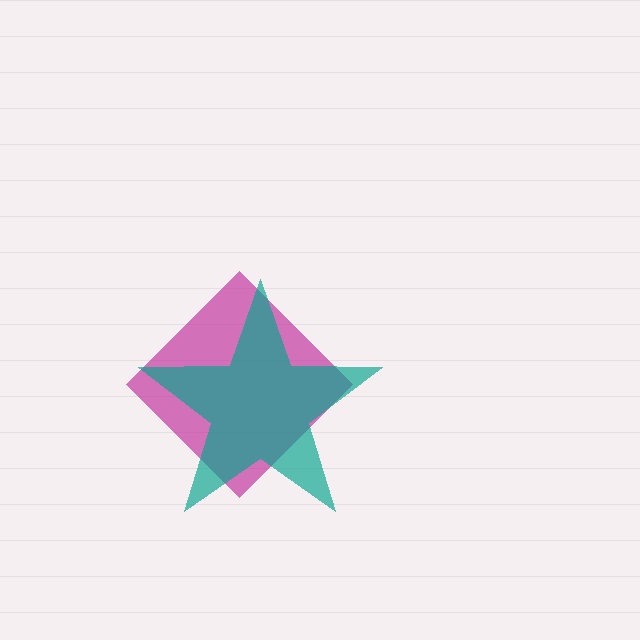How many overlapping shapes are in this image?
There are 2 overlapping shapes in the image.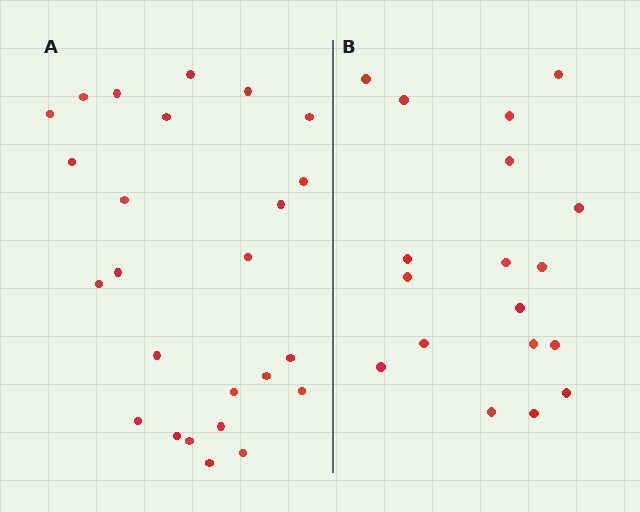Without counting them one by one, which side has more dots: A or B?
Region A (the left region) has more dots.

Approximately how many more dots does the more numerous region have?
Region A has roughly 8 or so more dots than region B.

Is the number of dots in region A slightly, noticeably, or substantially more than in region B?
Region A has noticeably more, but not dramatically so. The ratio is roughly 1.4 to 1.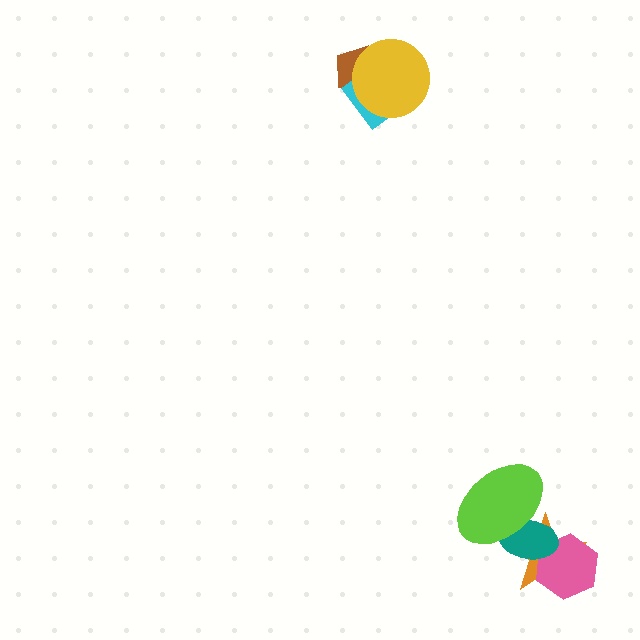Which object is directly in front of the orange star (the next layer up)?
The pink hexagon is directly in front of the orange star.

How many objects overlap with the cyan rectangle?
2 objects overlap with the cyan rectangle.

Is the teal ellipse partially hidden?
Yes, it is partially covered by another shape.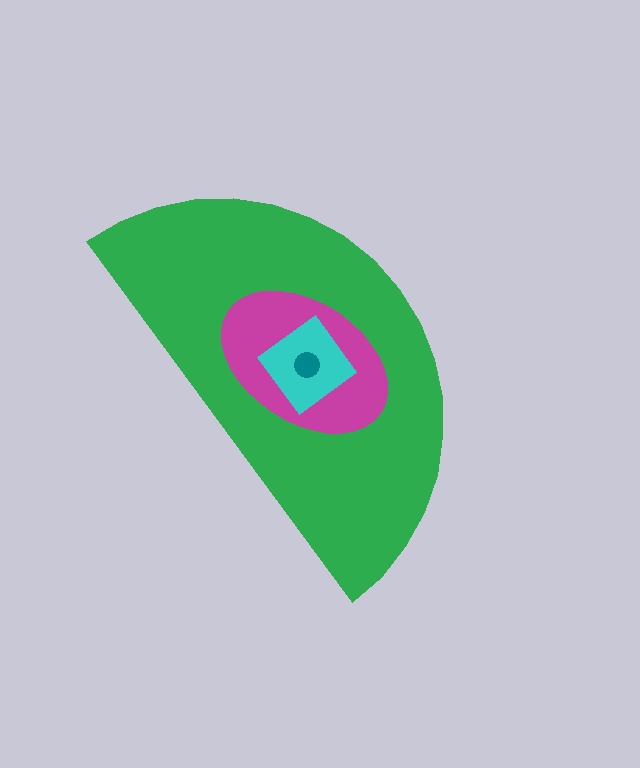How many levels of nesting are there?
4.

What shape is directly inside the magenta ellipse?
The cyan diamond.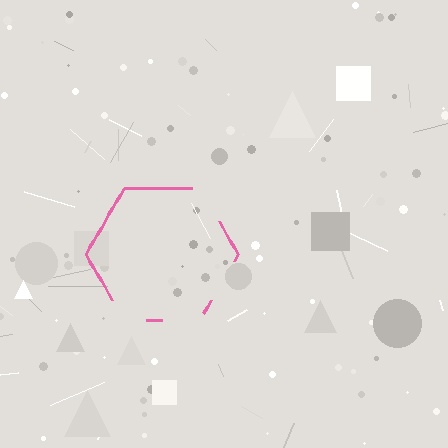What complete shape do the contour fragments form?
The contour fragments form a hexagon.